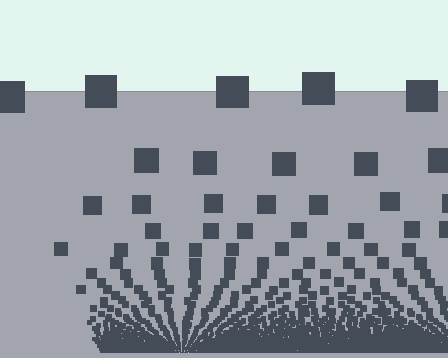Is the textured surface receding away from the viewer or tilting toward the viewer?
The surface appears to tilt toward the viewer. Texture elements get larger and sparser toward the top.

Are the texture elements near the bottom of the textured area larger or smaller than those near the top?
Smaller. The gradient is inverted — elements near the bottom are smaller and denser.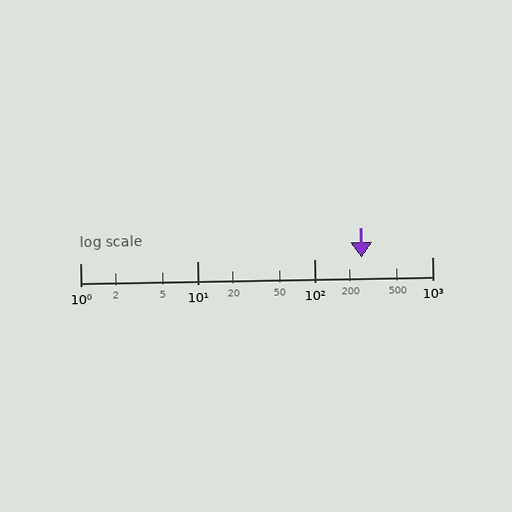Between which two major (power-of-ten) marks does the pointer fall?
The pointer is between 100 and 1000.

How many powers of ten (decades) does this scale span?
The scale spans 3 decades, from 1 to 1000.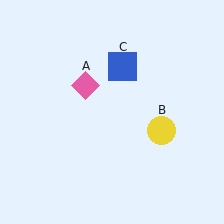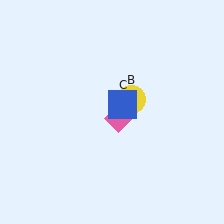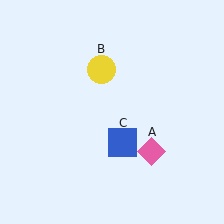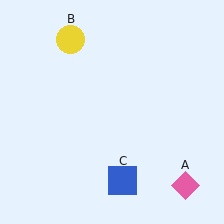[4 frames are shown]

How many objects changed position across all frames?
3 objects changed position: pink diamond (object A), yellow circle (object B), blue square (object C).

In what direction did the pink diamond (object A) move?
The pink diamond (object A) moved down and to the right.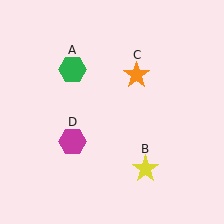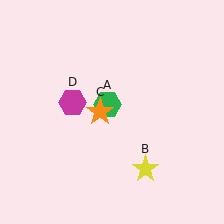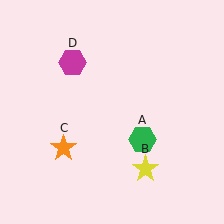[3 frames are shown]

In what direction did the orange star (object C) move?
The orange star (object C) moved down and to the left.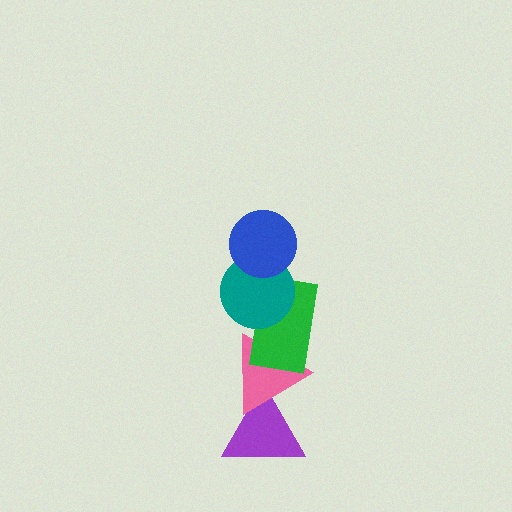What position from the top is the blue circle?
The blue circle is 1st from the top.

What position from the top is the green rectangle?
The green rectangle is 3rd from the top.